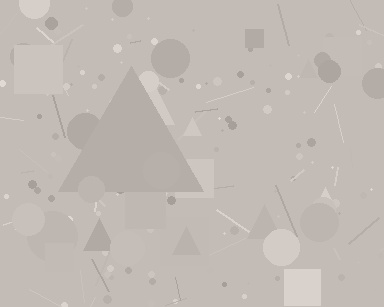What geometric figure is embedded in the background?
A triangle is embedded in the background.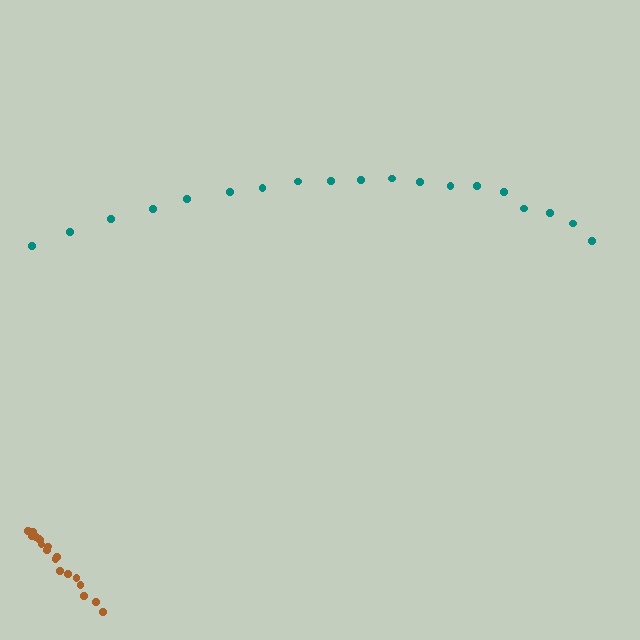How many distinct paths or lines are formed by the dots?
There are 2 distinct paths.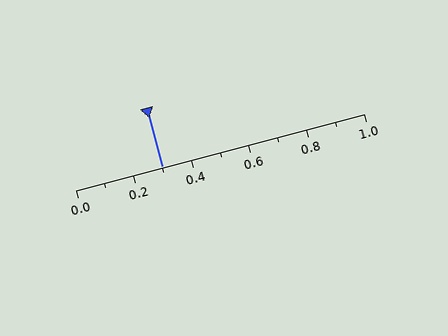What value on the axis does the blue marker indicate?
The marker indicates approximately 0.3.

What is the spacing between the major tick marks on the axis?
The major ticks are spaced 0.2 apart.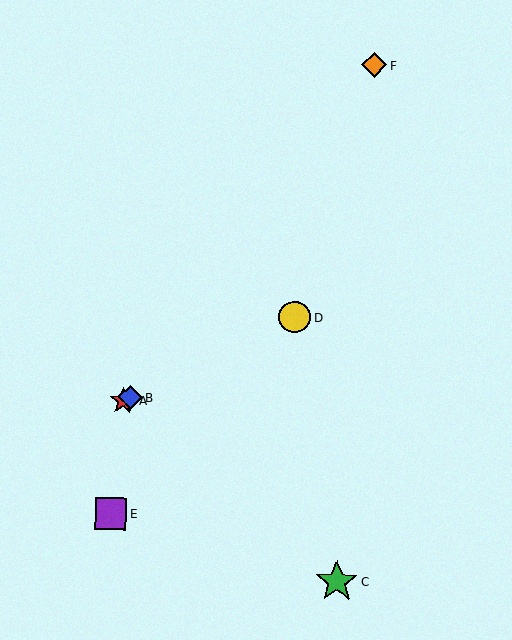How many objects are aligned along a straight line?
3 objects (A, B, D) are aligned along a straight line.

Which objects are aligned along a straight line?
Objects A, B, D are aligned along a straight line.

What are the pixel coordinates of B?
Object B is at (130, 397).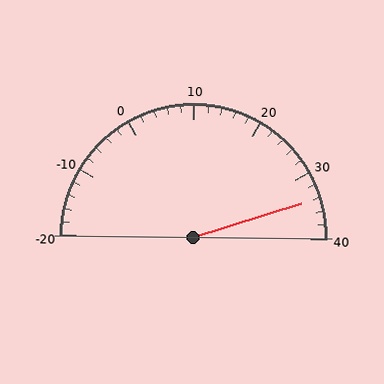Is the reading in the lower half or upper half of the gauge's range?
The reading is in the upper half of the range (-20 to 40).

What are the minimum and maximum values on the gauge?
The gauge ranges from -20 to 40.